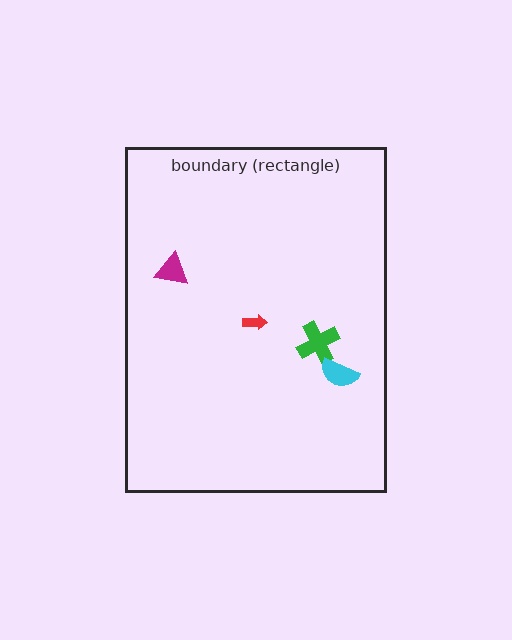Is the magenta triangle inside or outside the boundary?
Inside.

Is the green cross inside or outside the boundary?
Inside.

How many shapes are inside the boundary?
4 inside, 0 outside.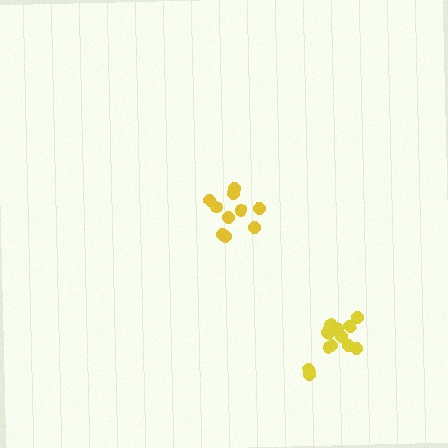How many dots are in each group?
Group 1: 13 dots, Group 2: 10 dots (23 total).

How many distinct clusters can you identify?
There are 2 distinct clusters.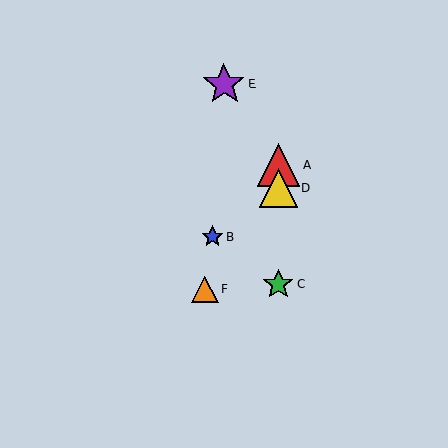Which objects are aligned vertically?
Objects A, C, D are aligned vertically.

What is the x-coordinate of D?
Object D is at x≈278.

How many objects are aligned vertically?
3 objects (A, C, D) are aligned vertically.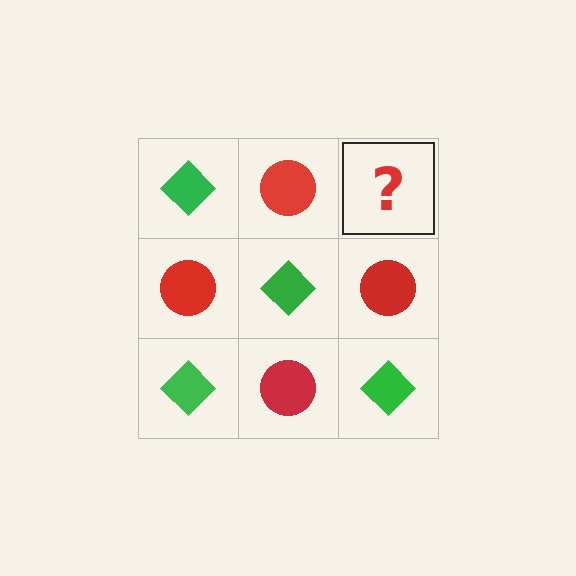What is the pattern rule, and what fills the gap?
The rule is that it alternates green diamond and red circle in a checkerboard pattern. The gap should be filled with a green diamond.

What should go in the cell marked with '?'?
The missing cell should contain a green diamond.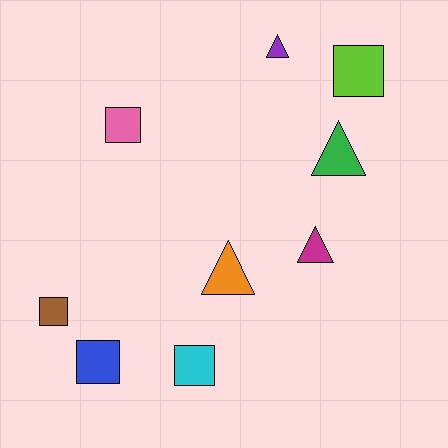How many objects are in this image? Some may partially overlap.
There are 9 objects.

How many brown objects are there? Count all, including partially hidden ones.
There is 1 brown object.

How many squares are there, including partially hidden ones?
There are 5 squares.